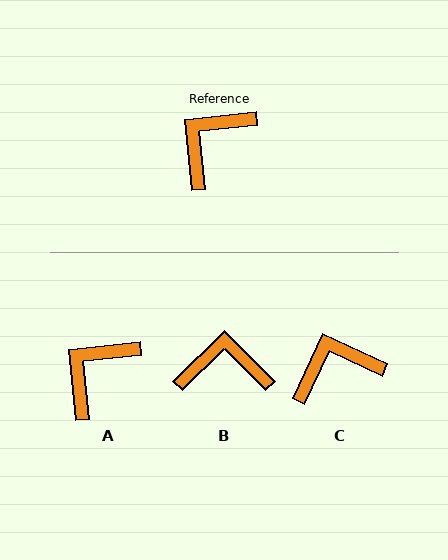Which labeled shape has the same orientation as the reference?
A.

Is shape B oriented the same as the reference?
No, it is off by about 51 degrees.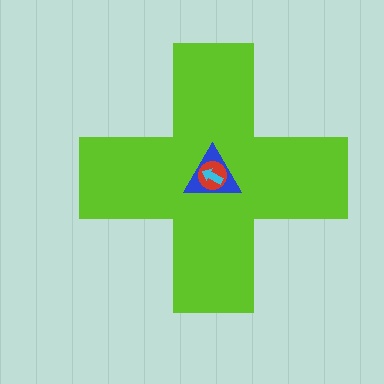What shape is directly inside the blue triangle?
The red circle.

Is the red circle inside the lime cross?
Yes.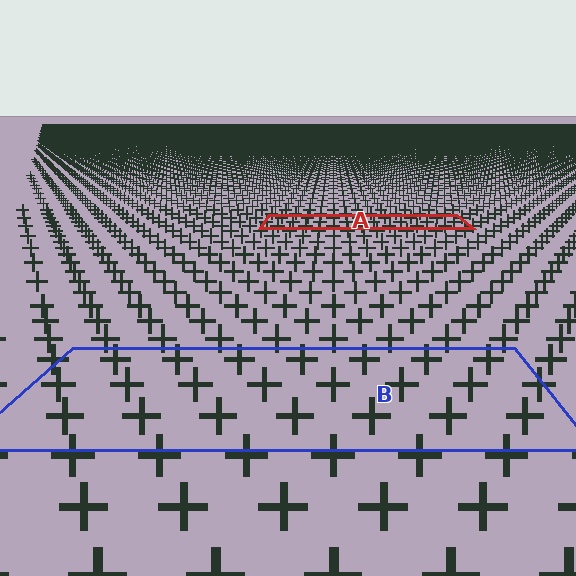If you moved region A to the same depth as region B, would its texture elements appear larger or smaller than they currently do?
They would appear larger. At a closer depth, the same texture elements are projected at a bigger on-screen size.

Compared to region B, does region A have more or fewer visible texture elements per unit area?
Region A has more texture elements per unit area — they are packed more densely because it is farther away.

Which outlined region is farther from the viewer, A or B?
Region A is farther from the viewer — the texture elements inside it appear smaller and more densely packed.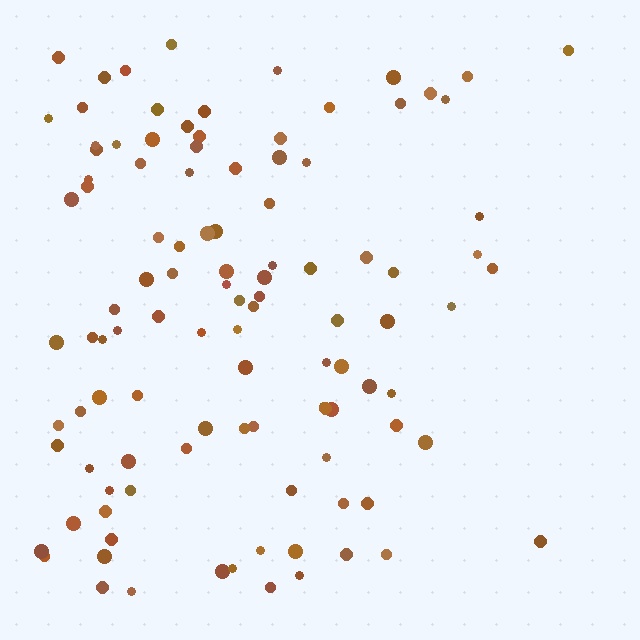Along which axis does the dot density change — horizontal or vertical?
Horizontal.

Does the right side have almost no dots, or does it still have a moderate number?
Still a moderate number, just noticeably fewer than the left.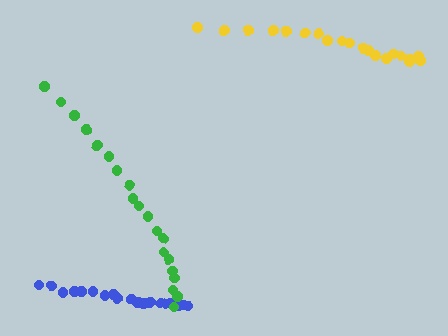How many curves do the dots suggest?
There are 3 distinct paths.